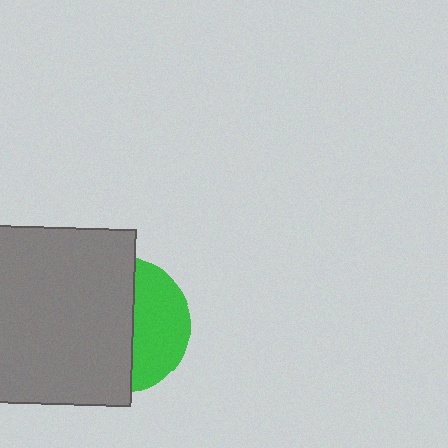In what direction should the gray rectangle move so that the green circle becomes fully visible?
The gray rectangle should move left. That is the shortest direction to clear the overlap and leave the green circle fully visible.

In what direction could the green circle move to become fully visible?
The green circle could move right. That would shift it out from behind the gray rectangle entirely.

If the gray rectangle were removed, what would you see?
You would see the complete green circle.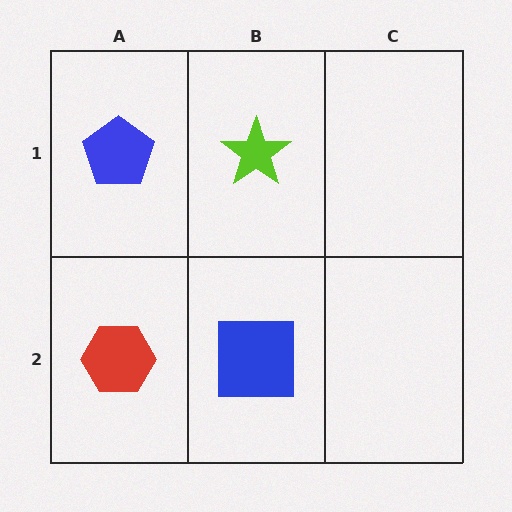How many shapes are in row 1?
2 shapes.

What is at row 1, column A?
A blue pentagon.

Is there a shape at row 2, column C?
No, that cell is empty.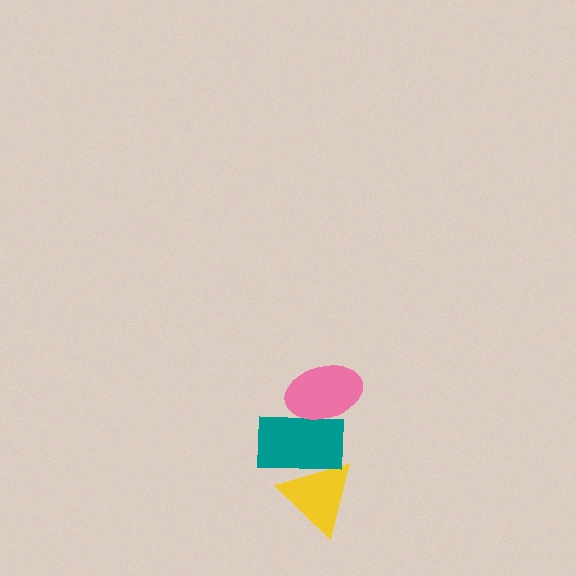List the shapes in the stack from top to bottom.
From top to bottom: the pink ellipse, the teal rectangle, the yellow triangle.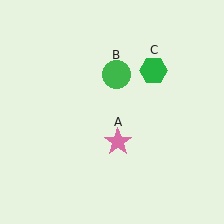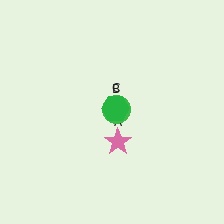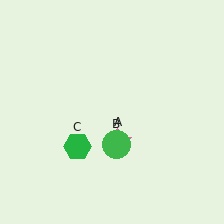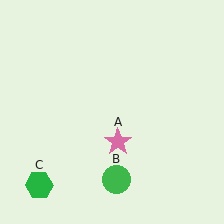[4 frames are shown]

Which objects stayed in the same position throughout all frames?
Pink star (object A) remained stationary.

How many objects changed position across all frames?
2 objects changed position: green circle (object B), green hexagon (object C).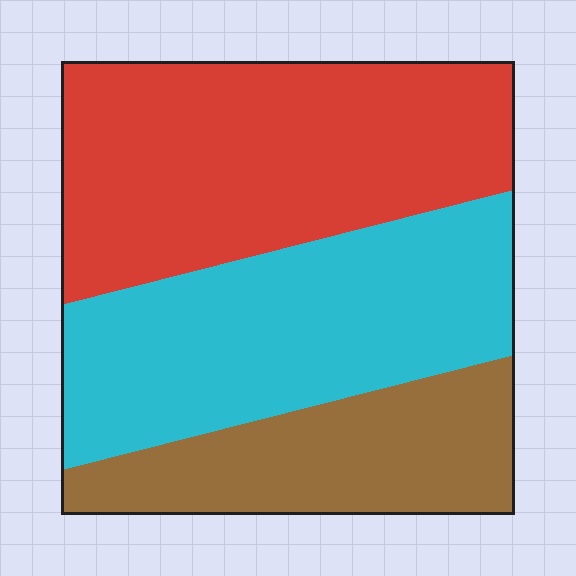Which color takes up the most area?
Red, at roughly 40%.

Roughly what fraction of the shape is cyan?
Cyan takes up about three eighths (3/8) of the shape.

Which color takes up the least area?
Brown, at roughly 25%.